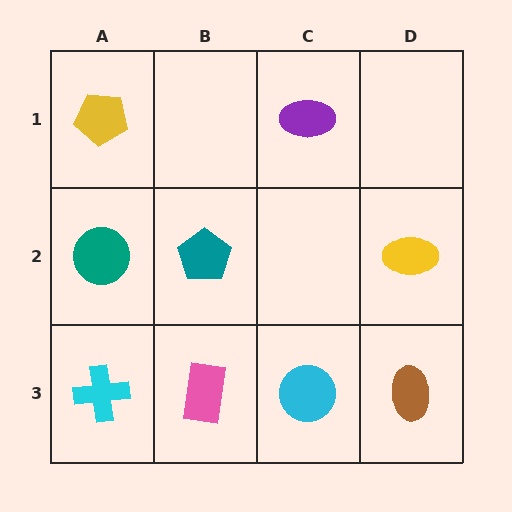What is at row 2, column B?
A teal pentagon.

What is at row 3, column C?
A cyan circle.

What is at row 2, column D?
A yellow ellipse.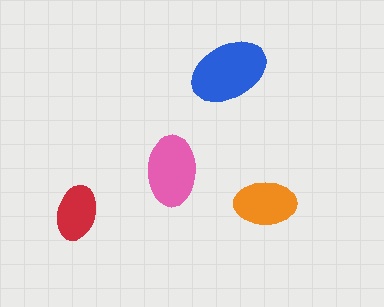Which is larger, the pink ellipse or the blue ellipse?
The blue one.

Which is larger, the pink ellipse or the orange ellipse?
The pink one.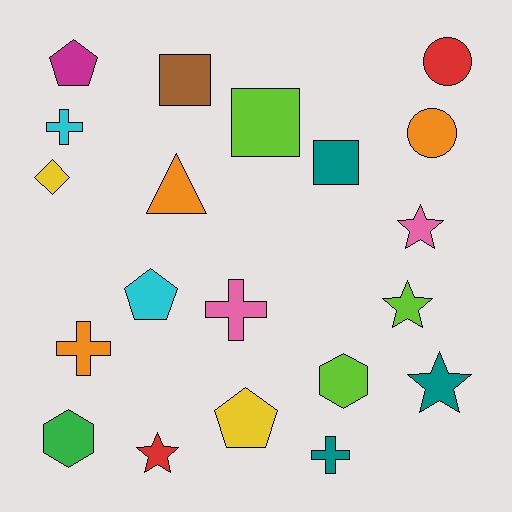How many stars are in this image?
There are 4 stars.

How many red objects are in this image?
There are 2 red objects.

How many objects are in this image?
There are 20 objects.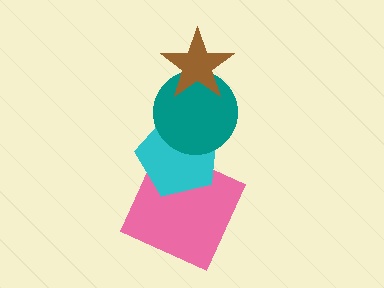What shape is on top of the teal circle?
The brown star is on top of the teal circle.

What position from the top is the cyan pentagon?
The cyan pentagon is 3rd from the top.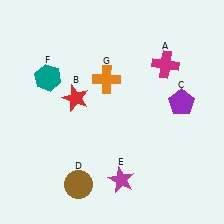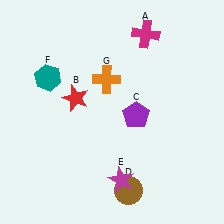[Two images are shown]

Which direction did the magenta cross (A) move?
The magenta cross (A) moved up.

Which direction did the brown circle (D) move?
The brown circle (D) moved right.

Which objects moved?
The objects that moved are: the magenta cross (A), the purple pentagon (C), the brown circle (D).